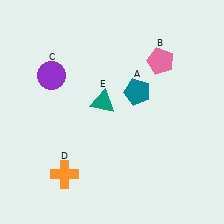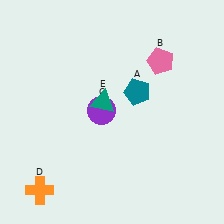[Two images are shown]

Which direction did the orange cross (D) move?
The orange cross (D) moved left.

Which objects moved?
The objects that moved are: the purple circle (C), the orange cross (D).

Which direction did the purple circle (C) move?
The purple circle (C) moved right.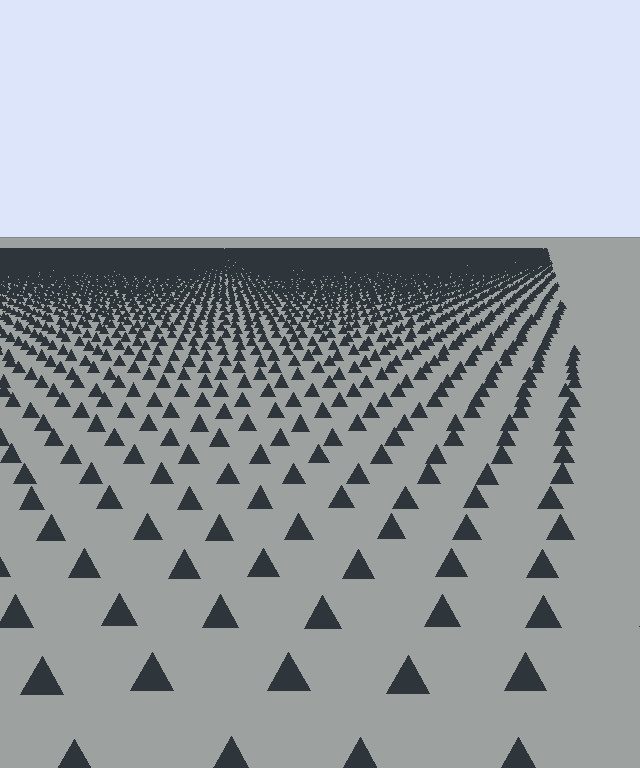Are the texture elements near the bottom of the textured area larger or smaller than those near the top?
Larger. Near the bottom, elements are closer to the viewer and appear at a bigger on-screen size.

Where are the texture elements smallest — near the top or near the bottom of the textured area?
Near the top.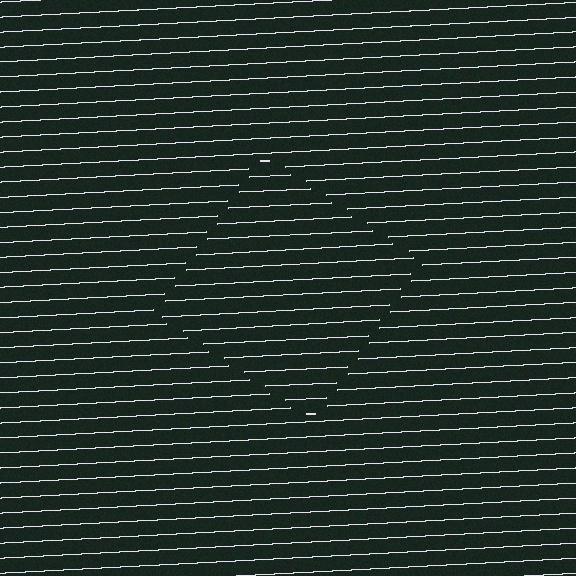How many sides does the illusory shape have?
4 sides — the line-ends trace a square.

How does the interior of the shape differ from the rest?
The interior of the shape contains the same grating, shifted by half a period — the contour is defined by the phase discontinuity where line-ends from the inner and outer gratings abut.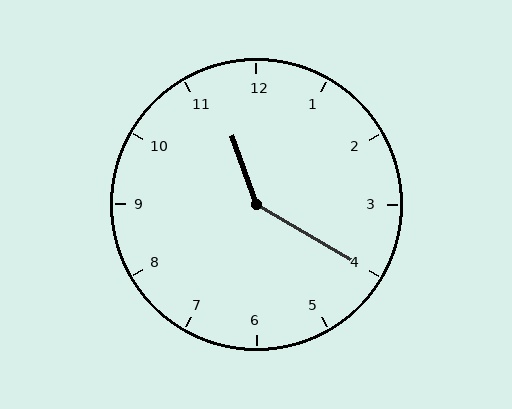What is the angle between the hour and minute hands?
Approximately 140 degrees.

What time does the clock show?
11:20.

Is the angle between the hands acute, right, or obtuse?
It is obtuse.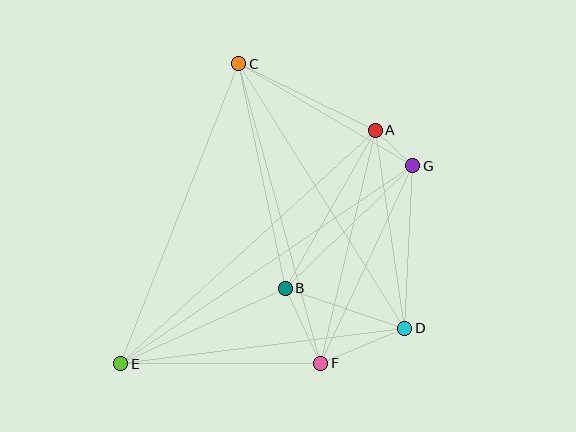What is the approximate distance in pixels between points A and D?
The distance between A and D is approximately 200 pixels.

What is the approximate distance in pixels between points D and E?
The distance between D and E is approximately 286 pixels.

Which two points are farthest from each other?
Points E and G are farthest from each other.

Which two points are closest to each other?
Points A and G are closest to each other.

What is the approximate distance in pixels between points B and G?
The distance between B and G is approximately 176 pixels.